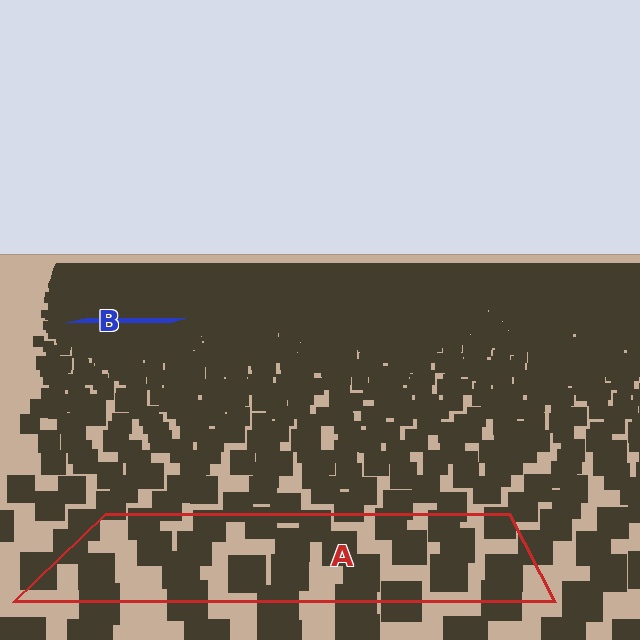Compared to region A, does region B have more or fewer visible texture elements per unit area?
Region B has more texture elements per unit area — they are packed more densely because it is farther away.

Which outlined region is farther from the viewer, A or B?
Region B is farther from the viewer — the texture elements inside it appear smaller and more densely packed.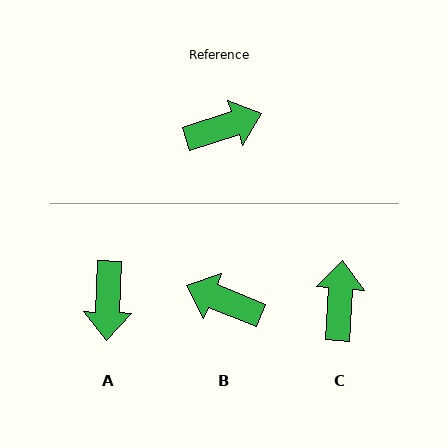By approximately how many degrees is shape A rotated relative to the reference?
Approximately 110 degrees clockwise.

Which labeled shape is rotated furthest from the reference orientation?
B, about 140 degrees away.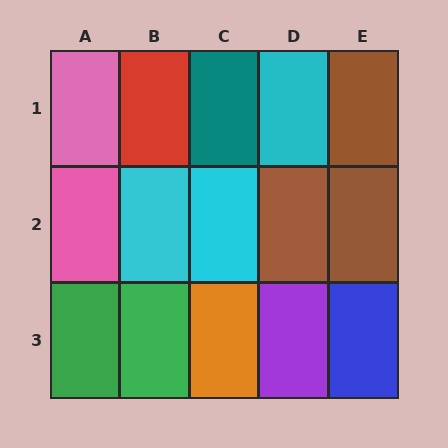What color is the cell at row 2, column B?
Cyan.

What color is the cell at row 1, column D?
Cyan.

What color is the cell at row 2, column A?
Pink.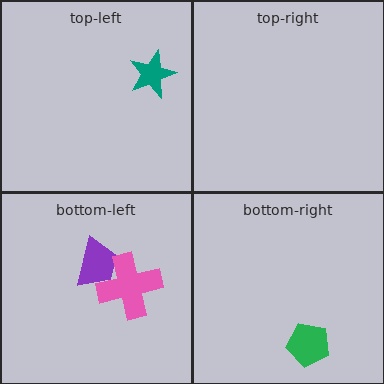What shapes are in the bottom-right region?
The green pentagon.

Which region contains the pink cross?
The bottom-left region.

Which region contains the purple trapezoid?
The bottom-left region.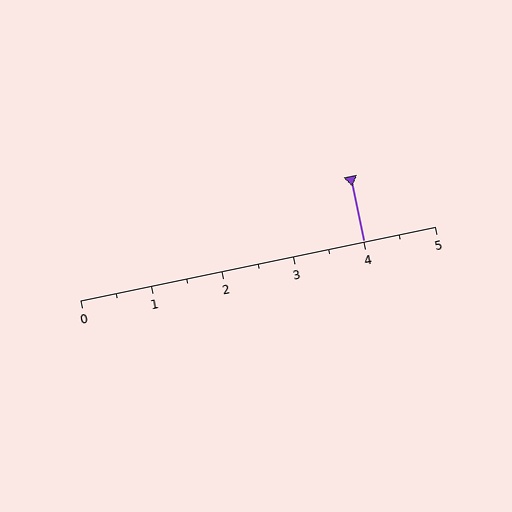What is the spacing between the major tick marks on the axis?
The major ticks are spaced 1 apart.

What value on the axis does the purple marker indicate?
The marker indicates approximately 4.